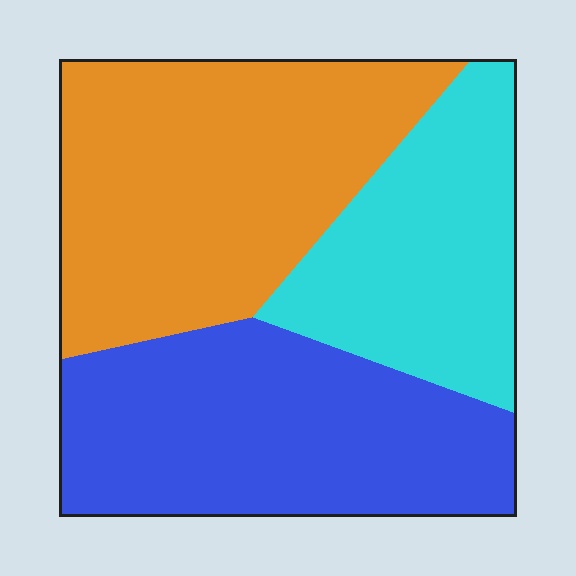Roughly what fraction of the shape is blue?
Blue takes up about three eighths (3/8) of the shape.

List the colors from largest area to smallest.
From largest to smallest: orange, blue, cyan.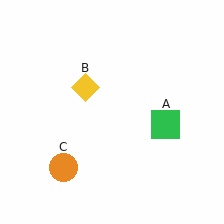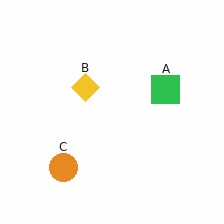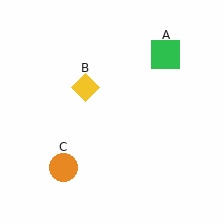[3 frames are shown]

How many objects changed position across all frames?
1 object changed position: green square (object A).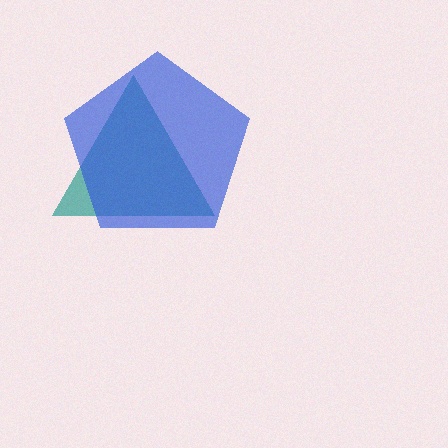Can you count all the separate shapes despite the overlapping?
Yes, there are 2 separate shapes.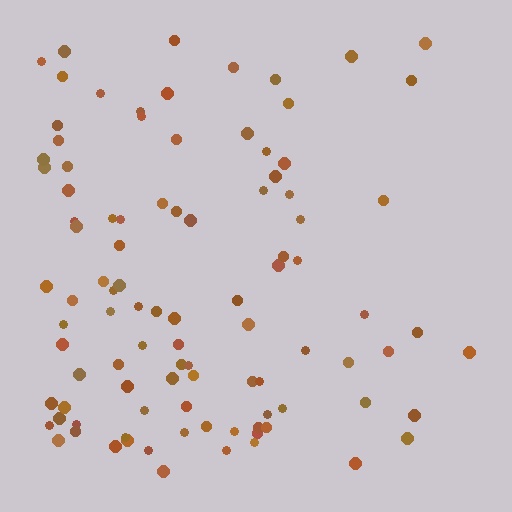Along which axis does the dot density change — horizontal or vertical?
Horizontal.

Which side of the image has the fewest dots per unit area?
The right.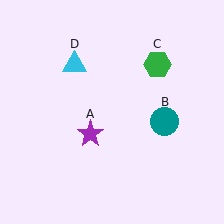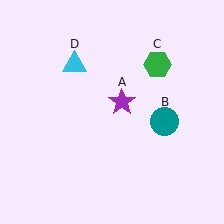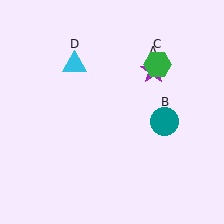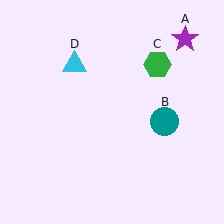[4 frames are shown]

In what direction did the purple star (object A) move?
The purple star (object A) moved up and to the right.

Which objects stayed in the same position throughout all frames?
Teal circle (object B) and green hexagon (object C) and cyan triangle (object D) remained stationary.